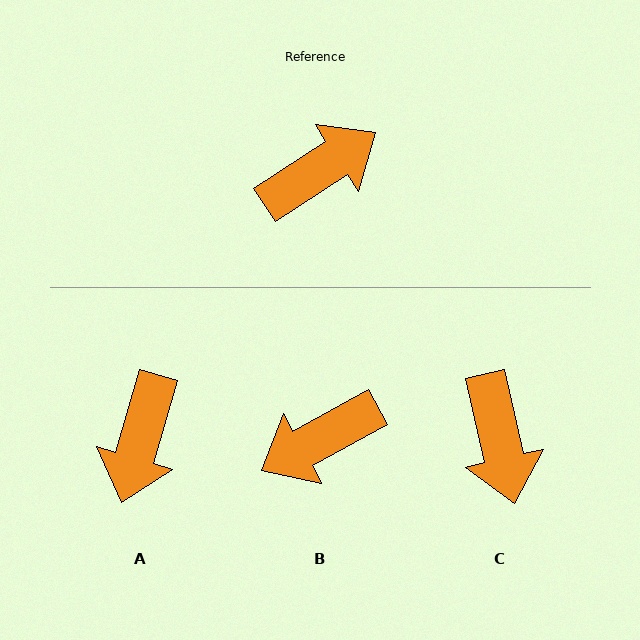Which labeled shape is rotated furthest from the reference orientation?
B, about 176 degrees away.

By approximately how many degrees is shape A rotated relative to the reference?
Approximately 139 degrees clockwise.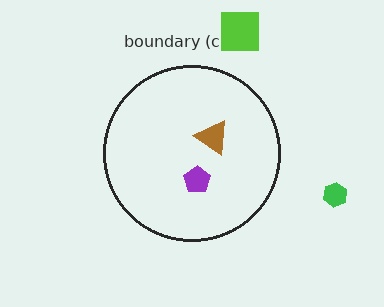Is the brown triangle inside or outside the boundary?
Inside.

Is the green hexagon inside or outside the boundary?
Outside.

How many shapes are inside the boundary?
2 inside, 2 outside.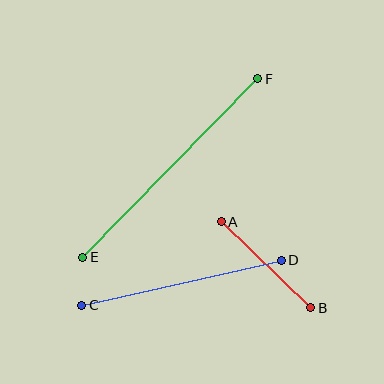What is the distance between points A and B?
The distance is approximately 124 pixels.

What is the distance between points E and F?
The distance is approximately 250 pixels.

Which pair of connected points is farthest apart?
Points E and F are farthest apart.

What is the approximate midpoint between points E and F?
The midpoint is at approximately (170, 168) pixels.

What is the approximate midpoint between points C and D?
The midpoint is at approximately (181, 283) pixels.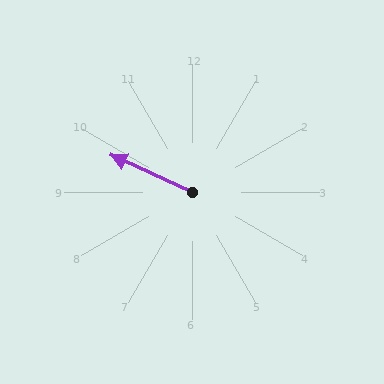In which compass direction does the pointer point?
Northwest.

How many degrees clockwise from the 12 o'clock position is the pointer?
Approximately 294 degrees.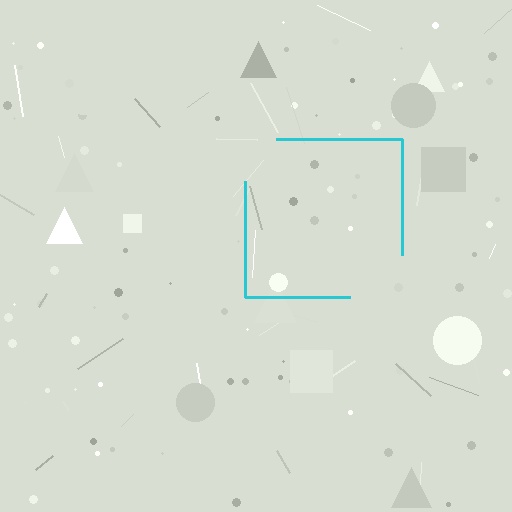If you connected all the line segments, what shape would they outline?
They would outline a square.